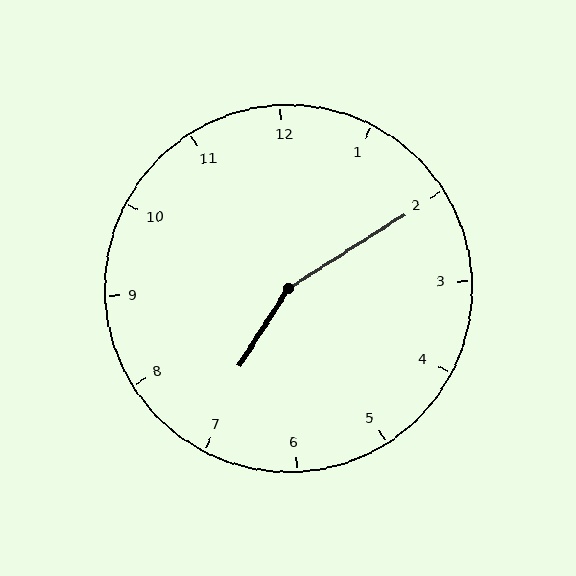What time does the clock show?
7:10.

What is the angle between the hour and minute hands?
Approximately 155 degrees.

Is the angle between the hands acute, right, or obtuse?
It is obtuse.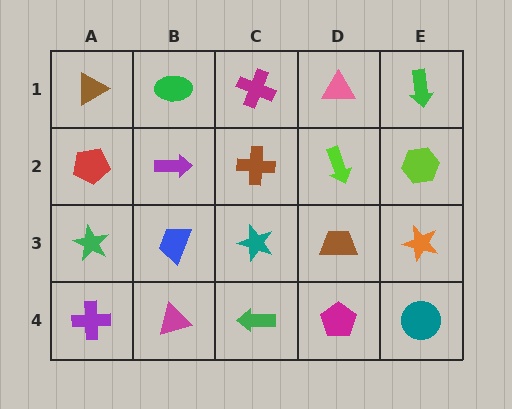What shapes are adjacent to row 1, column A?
A red pentagon (row 2, column A), a green ellipse (row 1, column B).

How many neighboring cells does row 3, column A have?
3.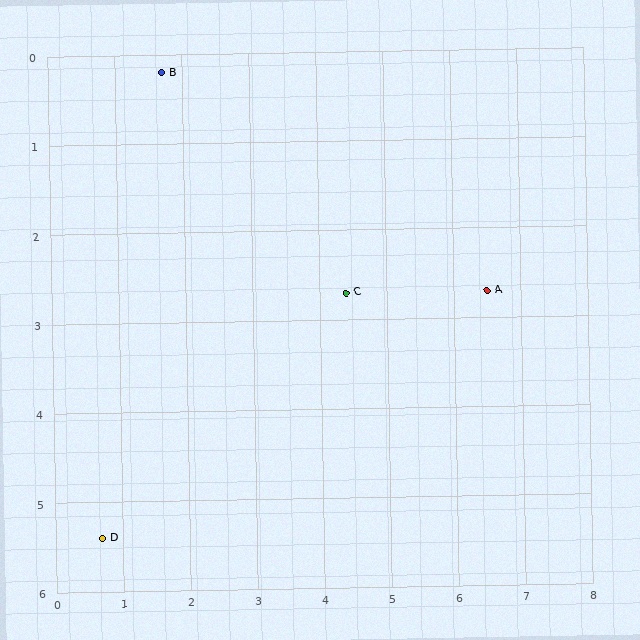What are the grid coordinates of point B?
Point B is at approximately (1.7, 0.2).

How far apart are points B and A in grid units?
Points B and A are about 5.4 grid units apart.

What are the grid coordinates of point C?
Point C is at approximately (4.4, 2.7).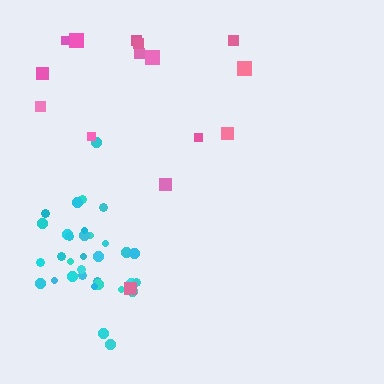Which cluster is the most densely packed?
Cyan.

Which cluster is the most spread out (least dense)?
Pink.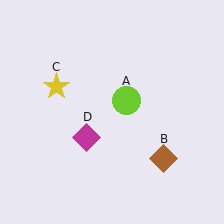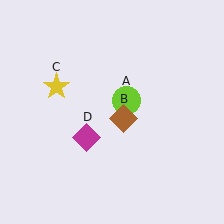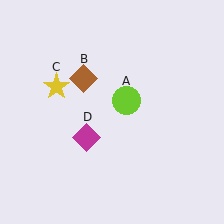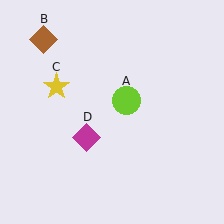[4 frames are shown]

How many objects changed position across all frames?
1 object changed position: brown diamond (object B).